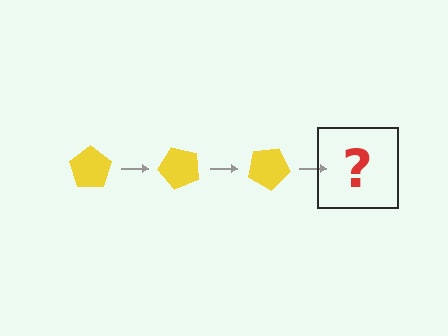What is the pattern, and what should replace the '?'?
The pattern is that the pentagon rotates 50 degrees each step. The '?' should be a yellow pentagon rotated 150 degrees.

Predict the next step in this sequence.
The next step is a yellow pentagon rotated 150 degrees.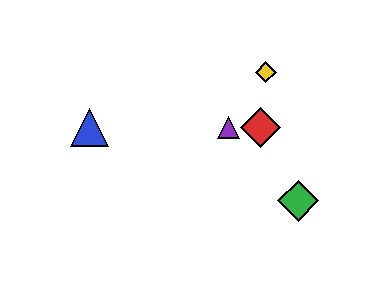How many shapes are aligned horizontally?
3 shapes (the red diamond, the blue triangle, the purple triangle) are aligned horizontally.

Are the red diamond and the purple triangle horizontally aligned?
Yes, both are at y≈127.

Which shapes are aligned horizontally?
The red diamond, the blue triangle, the purple triangle are aligned horizontally.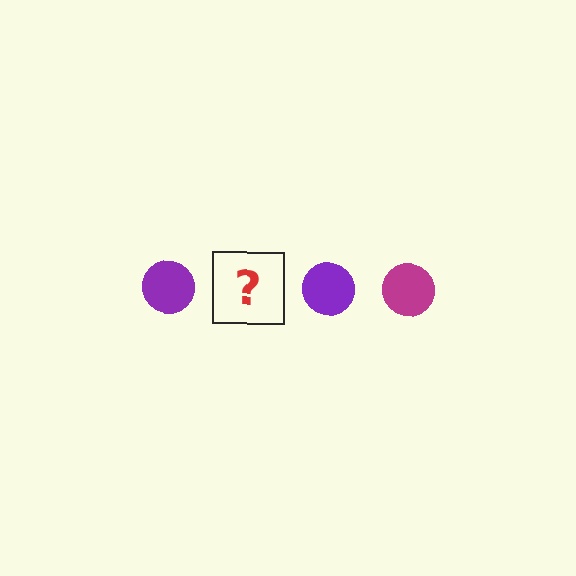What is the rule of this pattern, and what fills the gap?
The rule is that the pattern cycles through purple, magenta circles. The gap should be filled with a magenta circle.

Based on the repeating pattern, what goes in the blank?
The blank should be a magenta circle.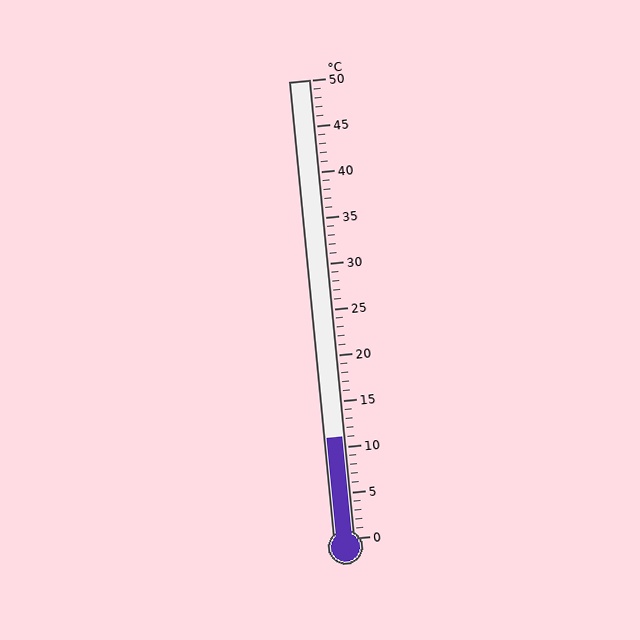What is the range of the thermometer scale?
The thermometer scale ranges from 0°C to 50°C.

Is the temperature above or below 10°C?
The temperature is above 10°C.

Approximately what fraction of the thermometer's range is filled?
The thermometer is filled to approximately 20% of its range.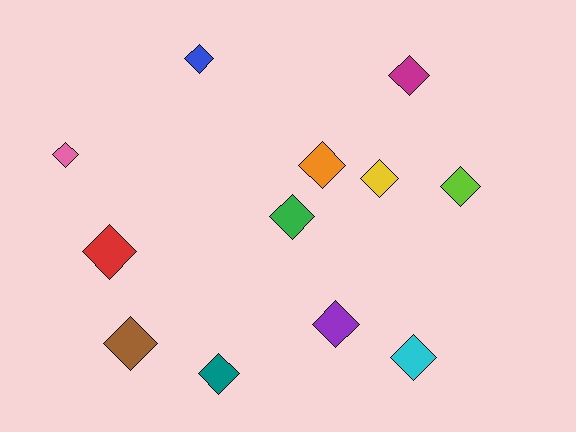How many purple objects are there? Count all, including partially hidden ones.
There is 1 purple object.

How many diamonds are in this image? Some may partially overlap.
There are 12 diamonds.